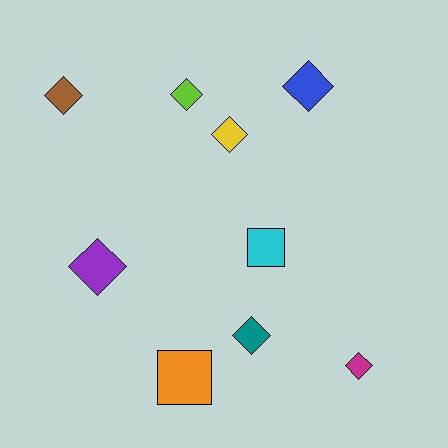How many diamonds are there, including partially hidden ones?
There are 7 diamonds.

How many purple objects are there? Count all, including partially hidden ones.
There is 1 purple object.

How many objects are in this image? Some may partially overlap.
There are 9 objects.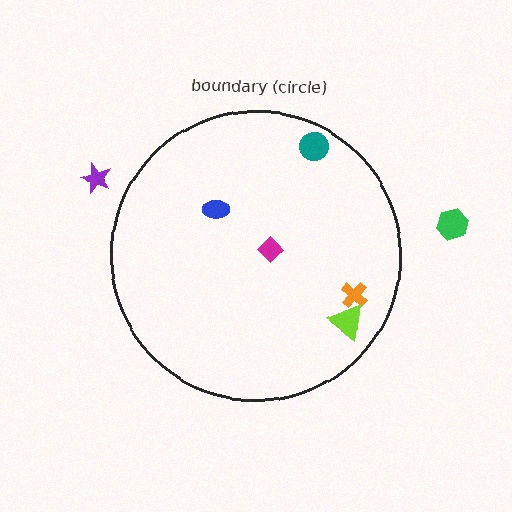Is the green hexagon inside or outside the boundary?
Outside.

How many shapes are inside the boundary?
5 inside, 2 outside.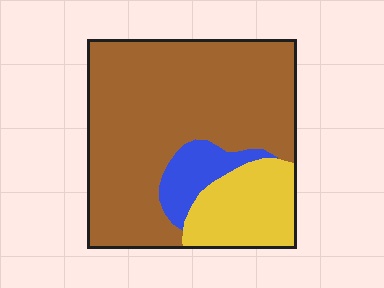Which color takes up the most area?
Brown, at roughly 70%.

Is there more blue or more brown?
Brown.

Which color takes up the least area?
Blue, at roughly 10%.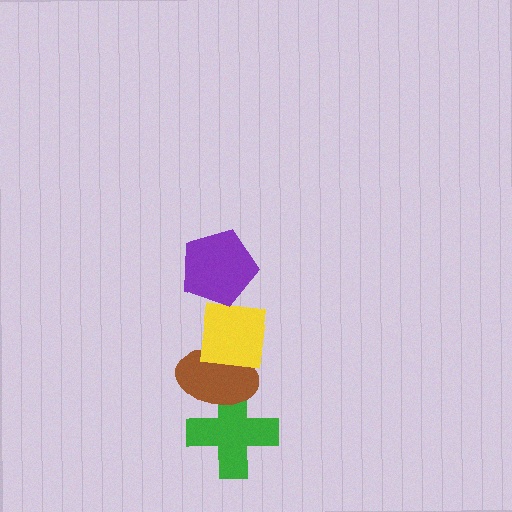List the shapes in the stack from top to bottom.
From top to bottom: the purple pentagon, the yellow square, the brown ellipse, the green cross.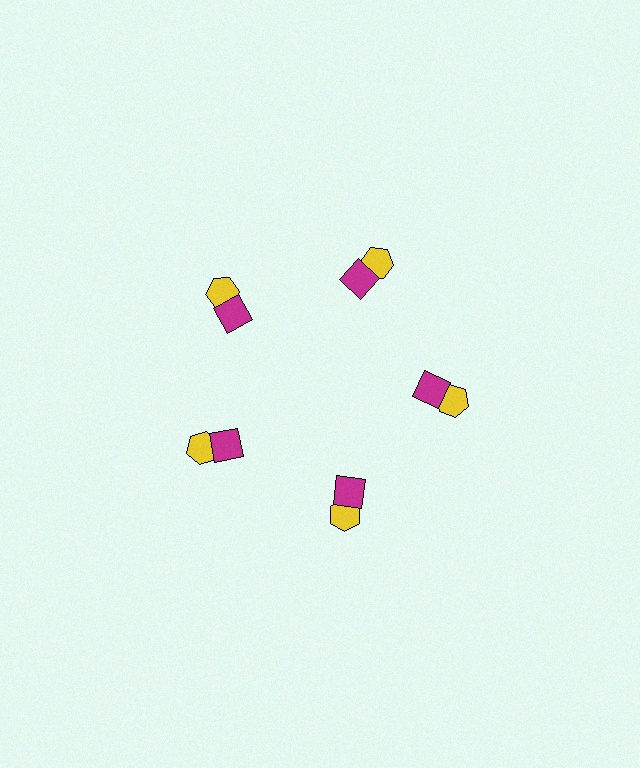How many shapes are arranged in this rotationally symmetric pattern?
There are 10 shapes, arranged in 5 groups of 2.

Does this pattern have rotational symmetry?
Yes, this pattern has 5-fold rotational symmetry. It looks the same after rotating 72 degrees around the center.